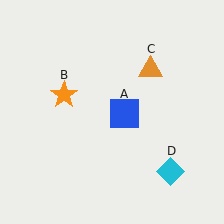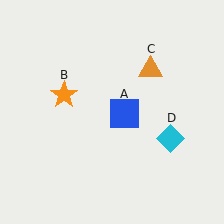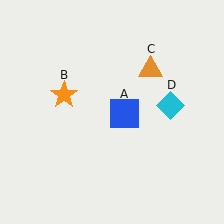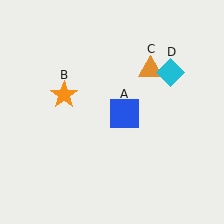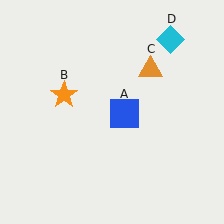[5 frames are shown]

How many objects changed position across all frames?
1 object changed position: cyan diamond (object D).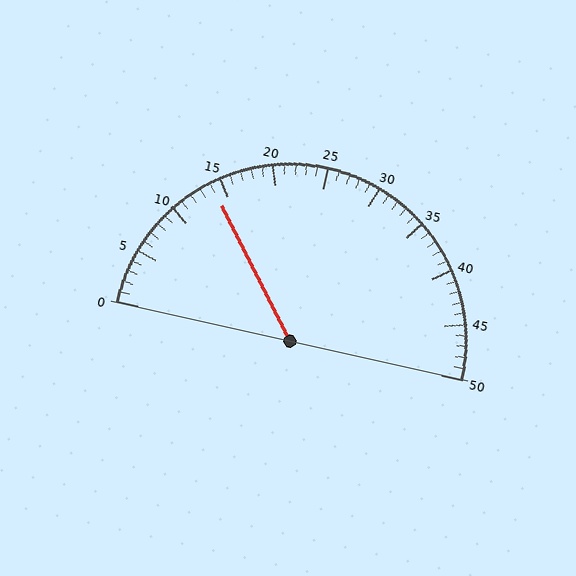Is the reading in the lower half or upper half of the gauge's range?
The reading is in the lower half of the range (0 to 50).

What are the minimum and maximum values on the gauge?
The gauge ranges from 0 to 50.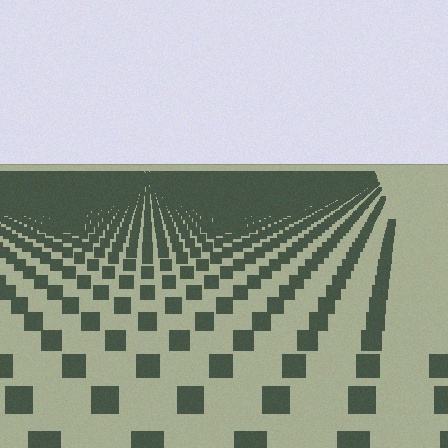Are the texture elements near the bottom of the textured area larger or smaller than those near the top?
Larger. Near the bottom, elements are closer to the viewer and appear at a bigger on-screen size.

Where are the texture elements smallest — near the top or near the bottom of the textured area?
Near the top.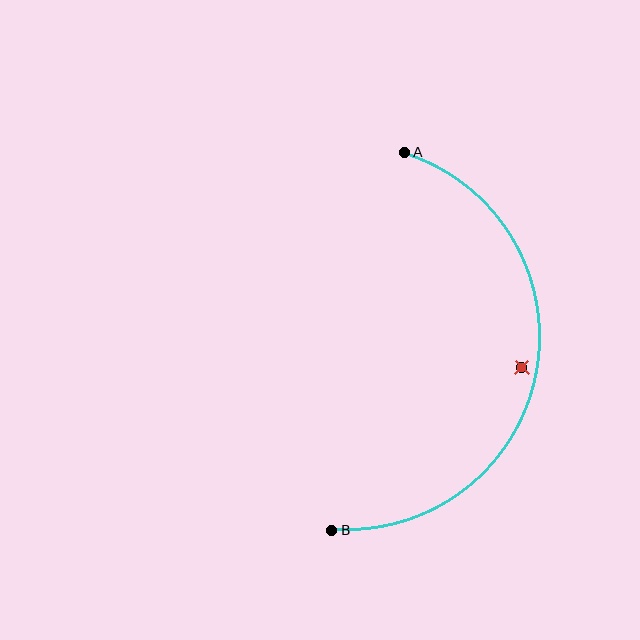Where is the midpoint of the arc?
The arc midpoint is the point on the curve farthest from the straight line joining A and B. It sits to the right of that line.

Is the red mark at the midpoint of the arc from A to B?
No — the red mark does not lie on the arc at all. It sits slightly inside the curve.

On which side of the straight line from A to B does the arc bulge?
The arc bulges to the right of the straight line connecting A and B.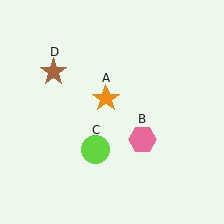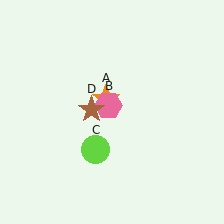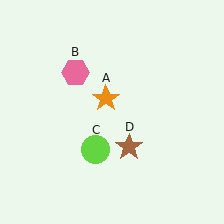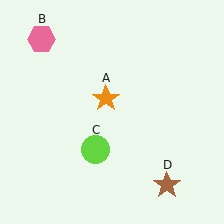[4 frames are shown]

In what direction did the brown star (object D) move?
The brown star (object D) moved down and to the right.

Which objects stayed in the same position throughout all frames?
Orange star (object A) and lime circle (object C) remained stationary.